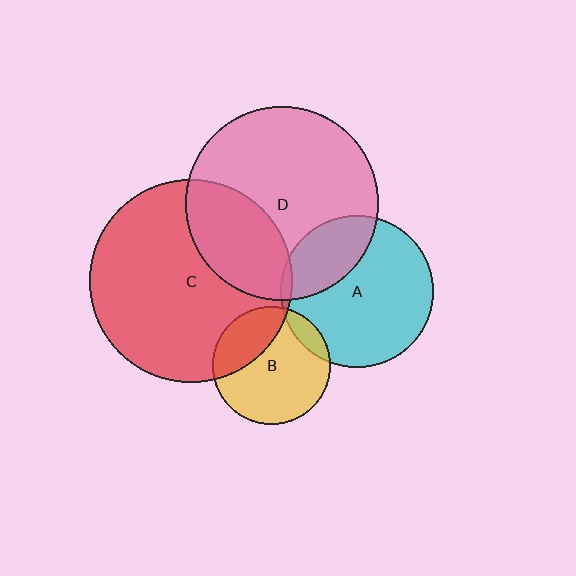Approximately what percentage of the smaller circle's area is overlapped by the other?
Approximately 30%.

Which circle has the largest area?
Circle C (red).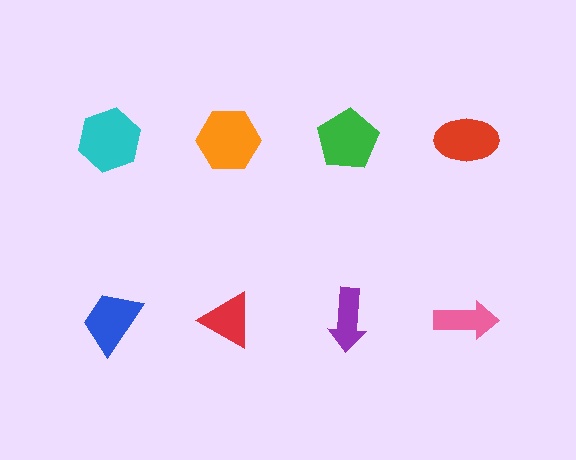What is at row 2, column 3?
A purple arrow.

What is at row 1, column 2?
An orange hexagon.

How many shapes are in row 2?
4 shapes.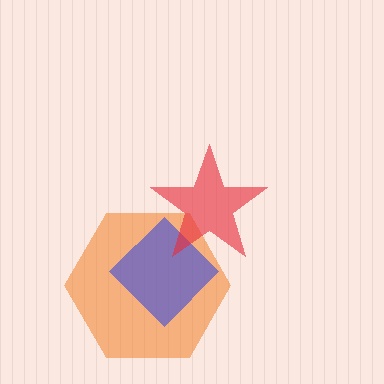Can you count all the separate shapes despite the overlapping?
Yes, there are 3 separate shapes.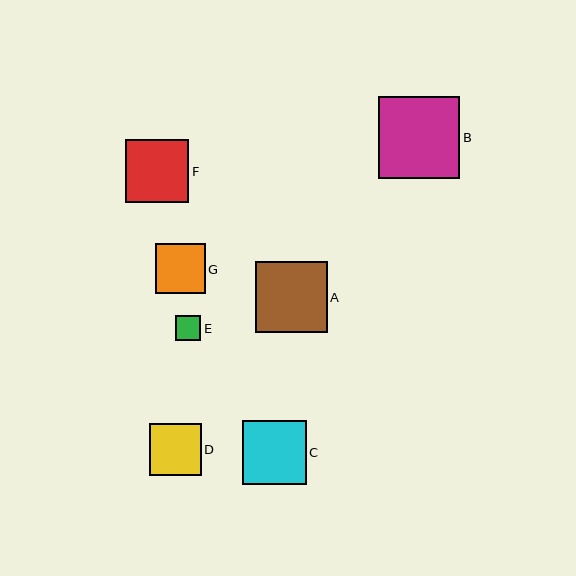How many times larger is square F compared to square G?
Square F is approximately 1.3 times the size of square G.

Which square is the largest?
Square B is the largest with a size of approximately 81 pixels.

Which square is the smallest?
Square E is the smallest with a size of approximately 25 pixels.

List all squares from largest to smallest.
From largest to smallest: B, A, C, F, D, G, E.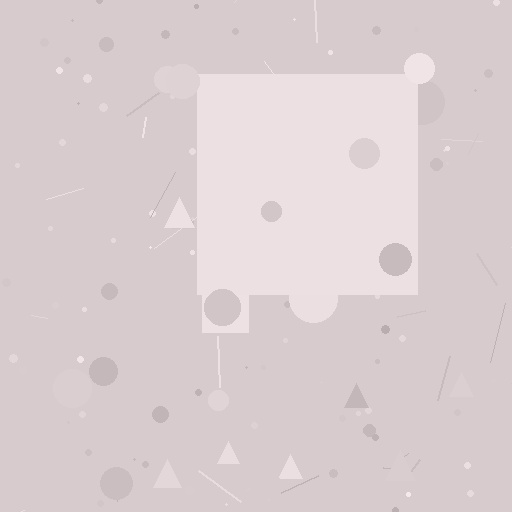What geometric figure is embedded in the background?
A square is embedded in the background.